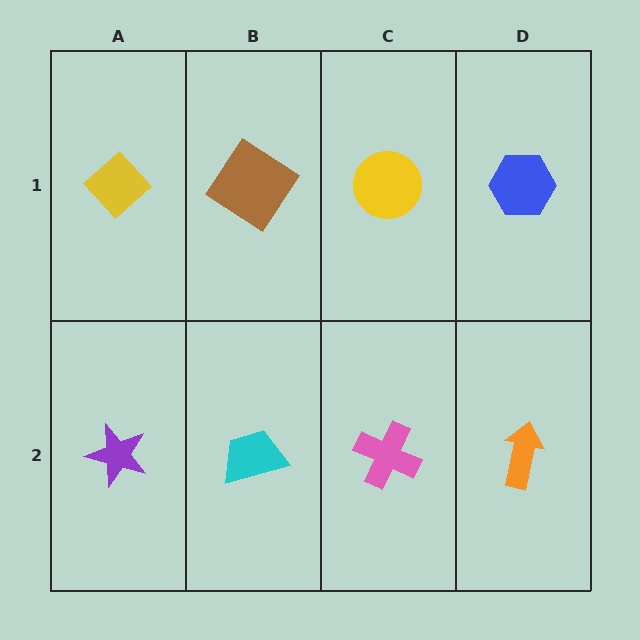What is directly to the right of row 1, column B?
A yellow circle.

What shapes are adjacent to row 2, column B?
A brown diamond (row 1, column B), a purple star (row 2, column A), a pink cross (row 2, column C).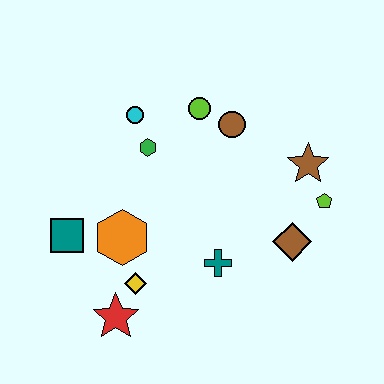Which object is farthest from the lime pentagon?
The teal square is farthest from the lime pentagon.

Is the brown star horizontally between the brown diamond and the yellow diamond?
No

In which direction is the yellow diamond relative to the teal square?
The yellow diamond is to the right of the teal square.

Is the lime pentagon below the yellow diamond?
No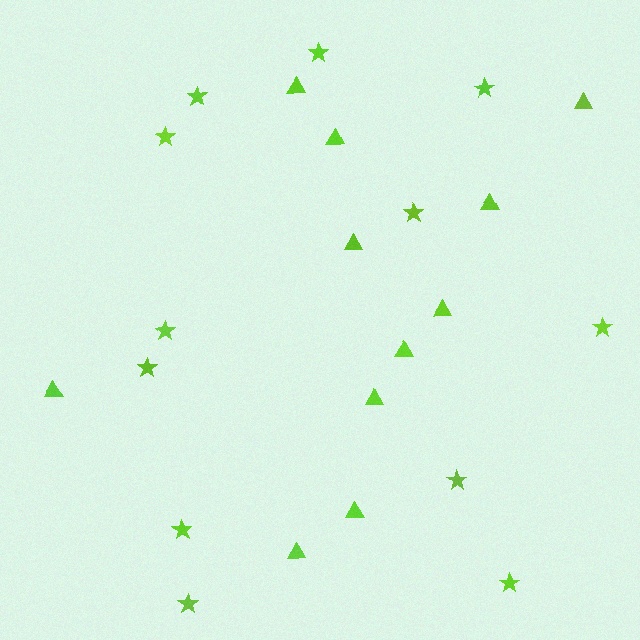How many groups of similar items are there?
There are 2 groups: one group of stars (12) and one group of triangles (11).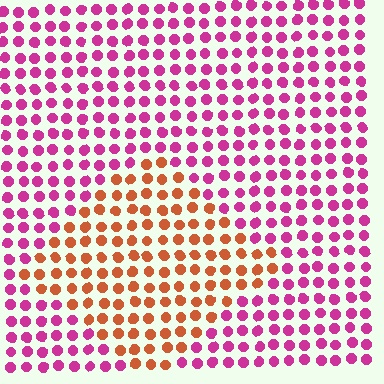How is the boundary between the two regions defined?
The boundary is defined purely by a slight shift in hue (about 56 degrees). Spacing, size, and orientation are identical on both sides.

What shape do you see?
I see a diamond.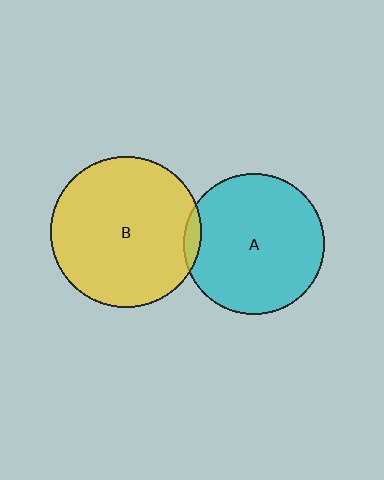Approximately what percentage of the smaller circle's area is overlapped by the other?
Approximately 5%.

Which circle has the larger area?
Circle B (yellow).